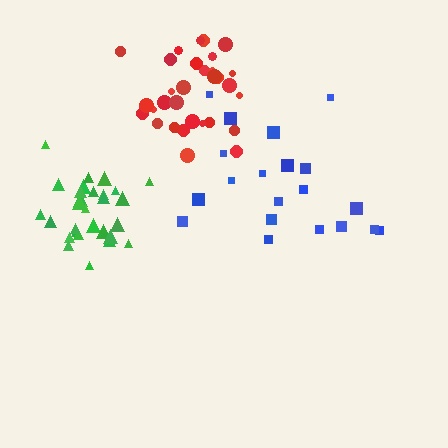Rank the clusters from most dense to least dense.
green, red, blue.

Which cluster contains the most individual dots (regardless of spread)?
Red (32).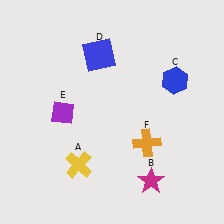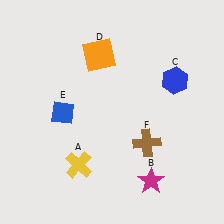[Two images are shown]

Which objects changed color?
D changed from blue to orange. E changed from purple to blue. F changed from orange to brown.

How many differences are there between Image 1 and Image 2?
There are 3 differences between the two images.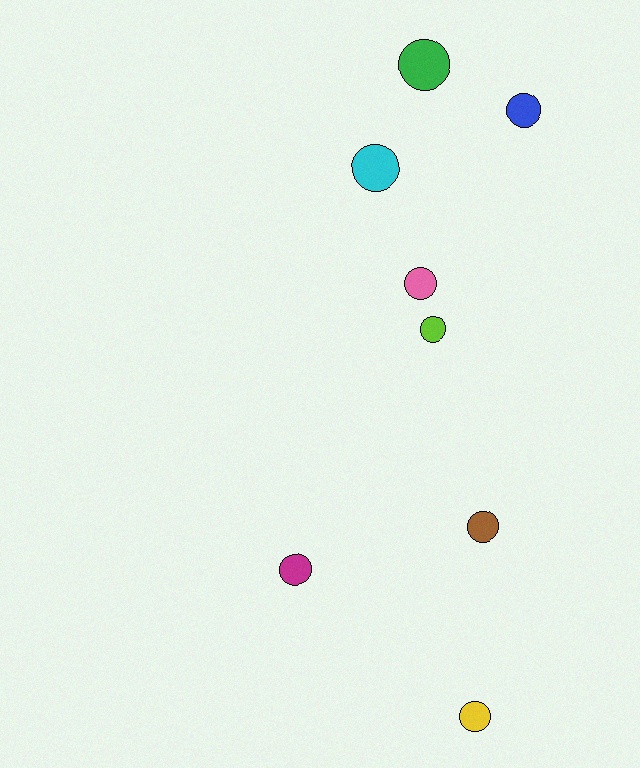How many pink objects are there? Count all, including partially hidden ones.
There is 1 pink object.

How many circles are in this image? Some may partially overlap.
There are 8 circles.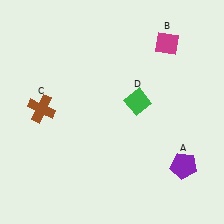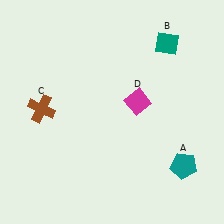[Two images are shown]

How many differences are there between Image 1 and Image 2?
There are 3 differences between the two images.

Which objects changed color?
A changed from purple to teal. B changed from magenta to teal. D changed from green to magenta.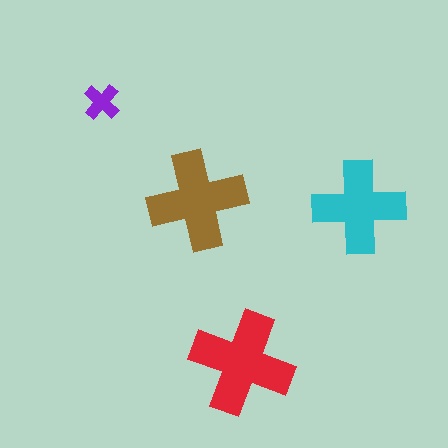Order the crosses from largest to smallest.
the red one, the brown one, the cyan one, the purple one.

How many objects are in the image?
There are 4 objects in the image.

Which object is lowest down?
The red cross is bottommost.